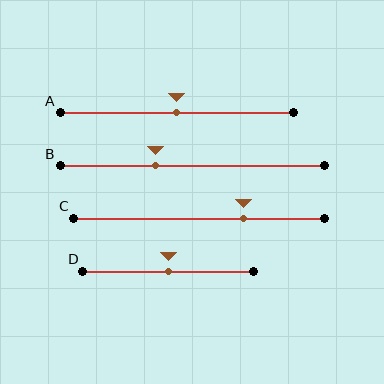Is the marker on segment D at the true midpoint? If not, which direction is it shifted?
Yes, the marker on segment D is at the true midpoint.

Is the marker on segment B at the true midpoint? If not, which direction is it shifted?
No, the marker on segment B is shifted to the left by about 14% of the segment length.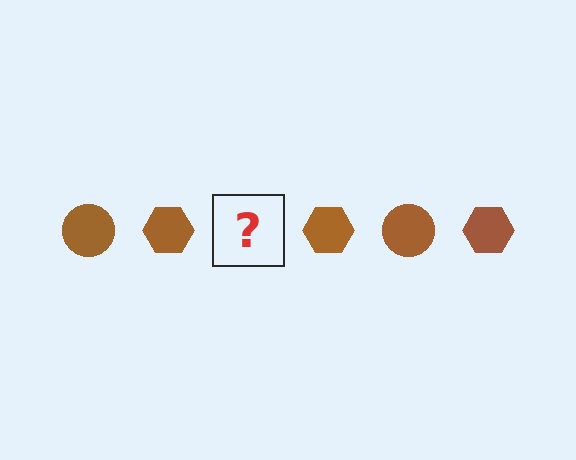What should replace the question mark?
The question mark should be replaced with a brown circle.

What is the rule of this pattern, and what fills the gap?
The rule is that the pattern cycles through circle, hexagon shapes in brown. The gap should be filled with a brown circle.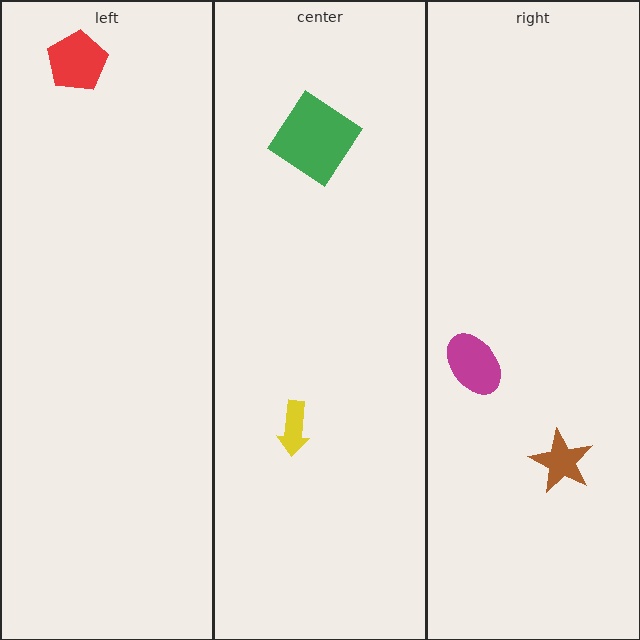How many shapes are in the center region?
2.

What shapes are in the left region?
The red pentagon.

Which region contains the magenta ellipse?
The right region.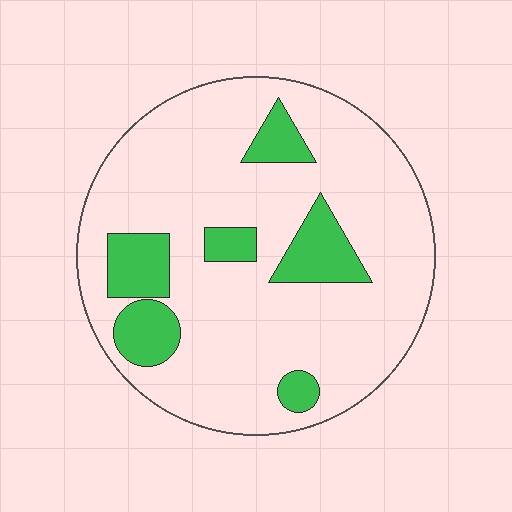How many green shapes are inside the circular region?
6.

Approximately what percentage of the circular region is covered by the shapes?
Approximately 20%.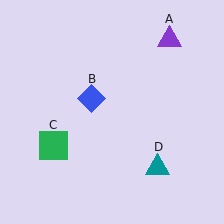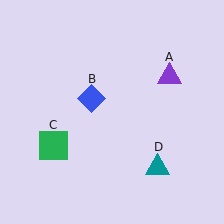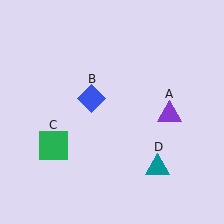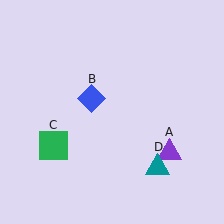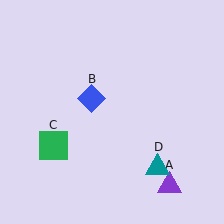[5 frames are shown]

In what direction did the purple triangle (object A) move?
The purple triangle (object A) moved down.